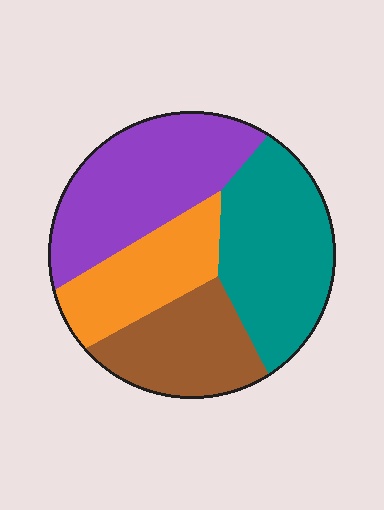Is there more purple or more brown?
Purple.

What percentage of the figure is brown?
Brown takes up about one fifth (1/5) of the figure.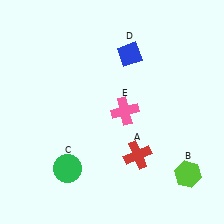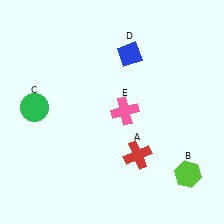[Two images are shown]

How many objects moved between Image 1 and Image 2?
1 object moved between the two images.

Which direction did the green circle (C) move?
The green circle (C) moved up.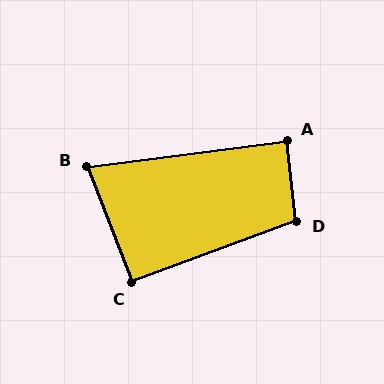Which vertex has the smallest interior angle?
B, at approximately 76 degrees.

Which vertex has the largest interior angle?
D, at approximately 104 degrees.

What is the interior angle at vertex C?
Approximately 91 degrees (approximately right).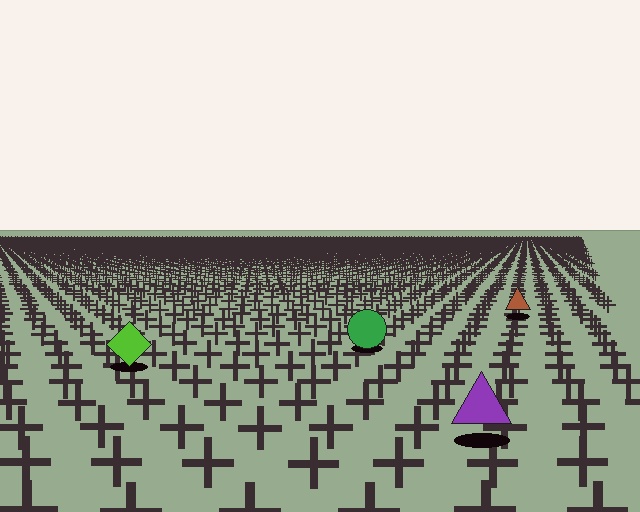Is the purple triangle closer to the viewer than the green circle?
Yes. The purple triangle is closer — you can tell from the texture gradient: the ground texture is coarser near it.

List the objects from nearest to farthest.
From nearest to farthest: the purple triangle, the lime diamond, the green circle, the brown triangle.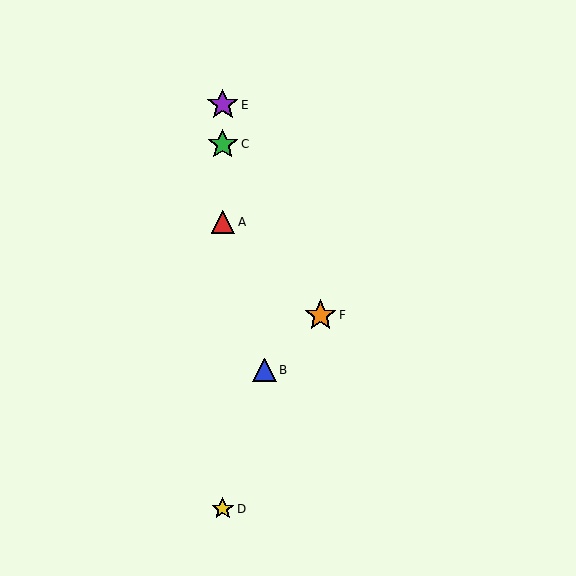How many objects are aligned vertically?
4 objects (A, C, D, E) are aligned vertically.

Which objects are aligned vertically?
Objects A, C, D, E are aligned vertically.